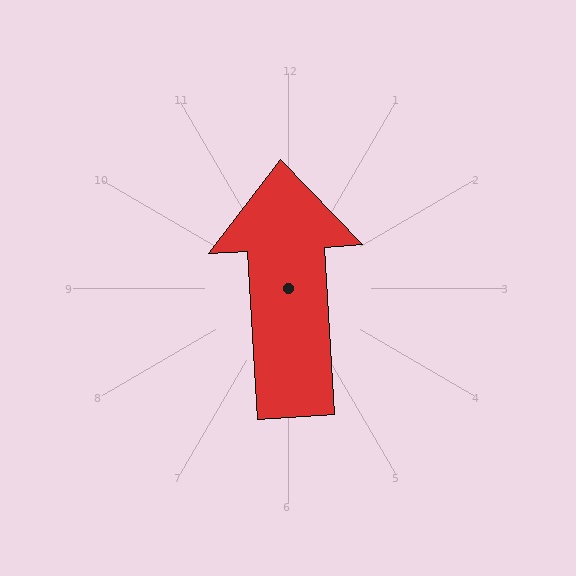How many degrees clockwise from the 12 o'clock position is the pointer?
Approximately 357 degrees.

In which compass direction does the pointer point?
North.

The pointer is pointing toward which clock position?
Roughly 12 o'clock.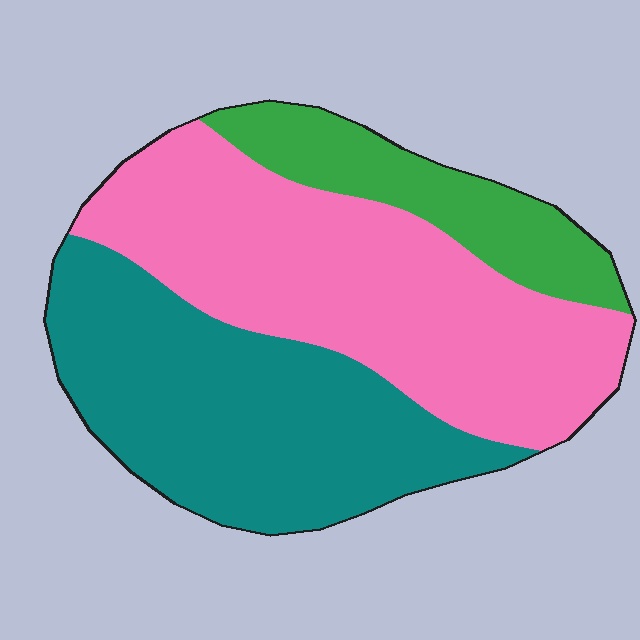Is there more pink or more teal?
Pink.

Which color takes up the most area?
Pink, at roughly 45%.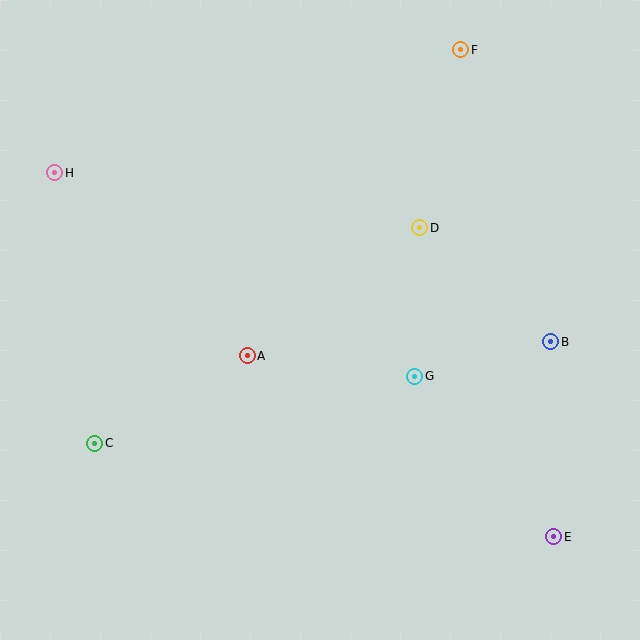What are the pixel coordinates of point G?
Point G is at (415, 376).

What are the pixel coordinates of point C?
Point C is at (95, 443).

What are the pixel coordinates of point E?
Point E is at (554, 537).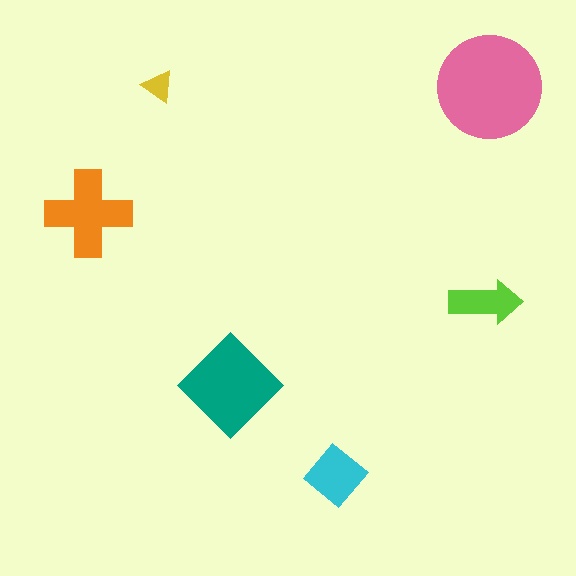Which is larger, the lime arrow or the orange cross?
The orange cross.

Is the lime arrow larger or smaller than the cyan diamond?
Smaller.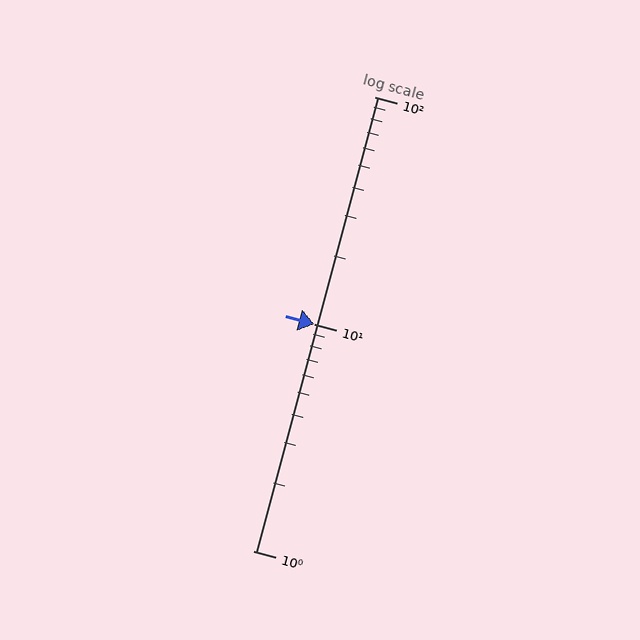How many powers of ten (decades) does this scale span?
The scale spans 2 decades, from 1 to 100.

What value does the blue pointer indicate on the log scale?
The pointer indicates approximately 10.